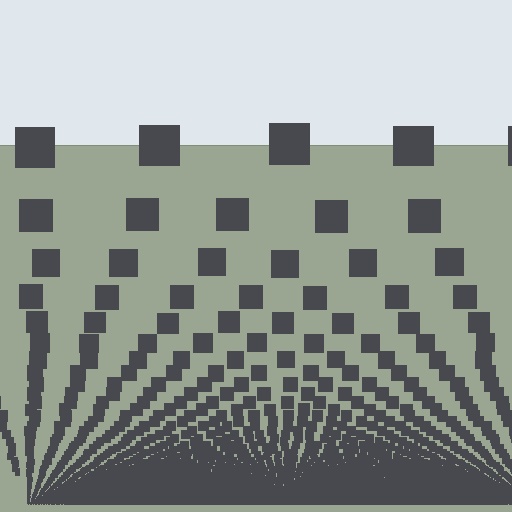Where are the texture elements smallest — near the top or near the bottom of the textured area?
Near the bottom.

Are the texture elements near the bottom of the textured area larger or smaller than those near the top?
Smaller. The gradient is inverted — elements near the bottom are smaller and denser.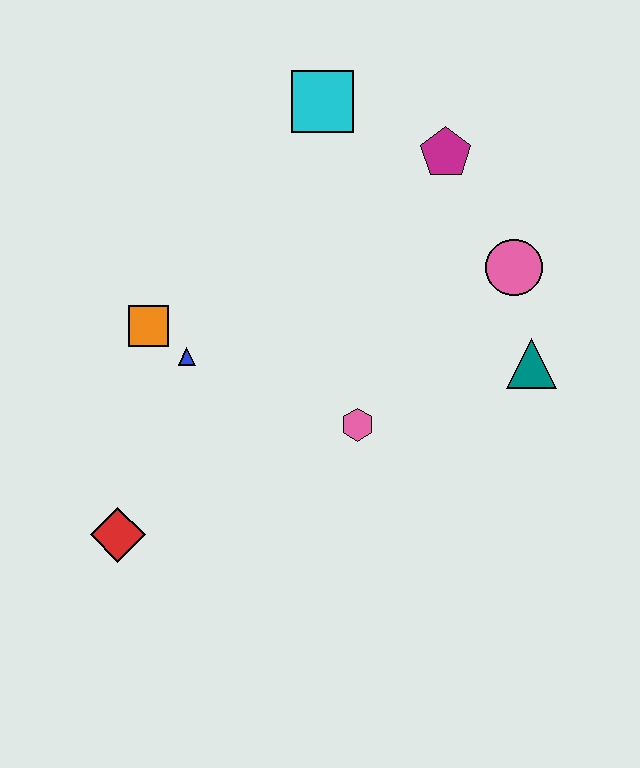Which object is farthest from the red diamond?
The magenta pentagon is farthest from the red diamond.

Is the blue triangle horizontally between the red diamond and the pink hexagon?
Yes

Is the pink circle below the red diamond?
No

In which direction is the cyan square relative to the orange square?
The cyan square is above the orange square.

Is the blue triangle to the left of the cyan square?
Yes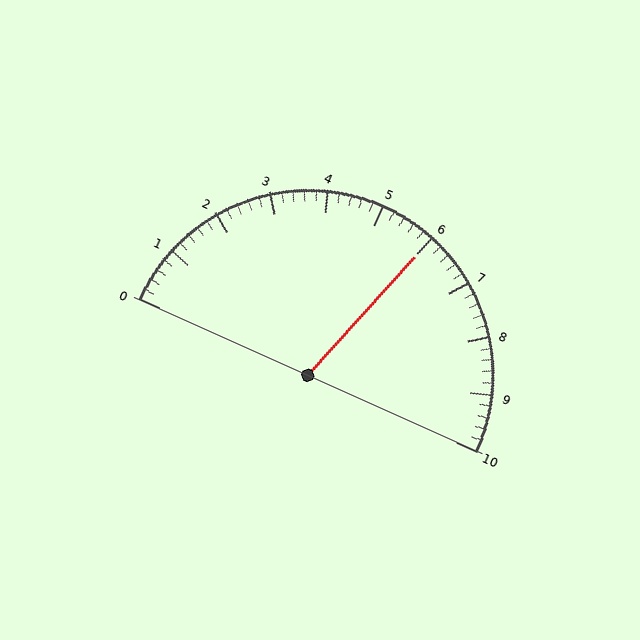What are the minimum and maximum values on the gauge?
The gauge ranges from 0 to 10.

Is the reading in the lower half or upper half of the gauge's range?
The reading is in the upper half of the range (0 to 10).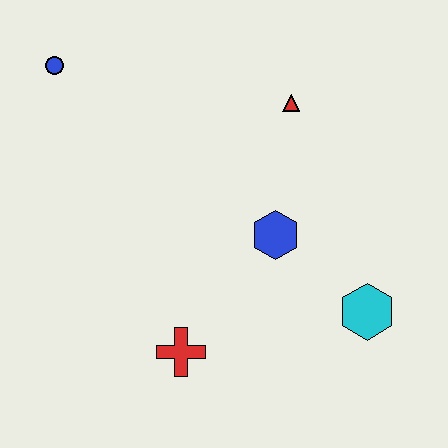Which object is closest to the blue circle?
The red triangle is closest to the blue circle.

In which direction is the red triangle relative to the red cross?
The red triangle is above the red cross.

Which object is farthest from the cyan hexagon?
The blue circle is farthest from the cyan hexagon.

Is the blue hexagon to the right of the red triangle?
No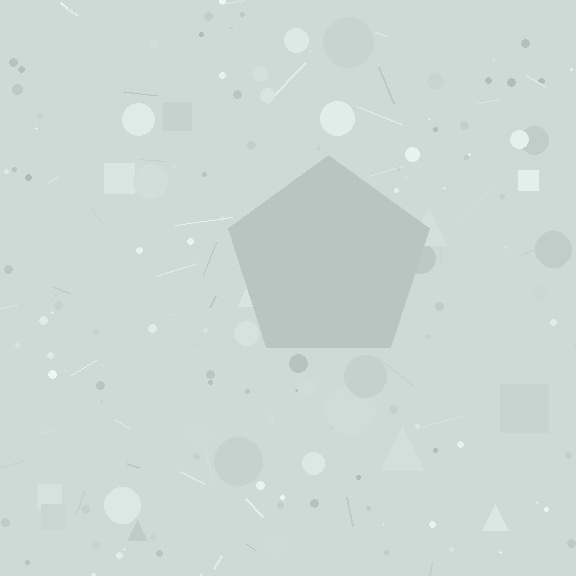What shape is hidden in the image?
A pentagon is hidden in the image.